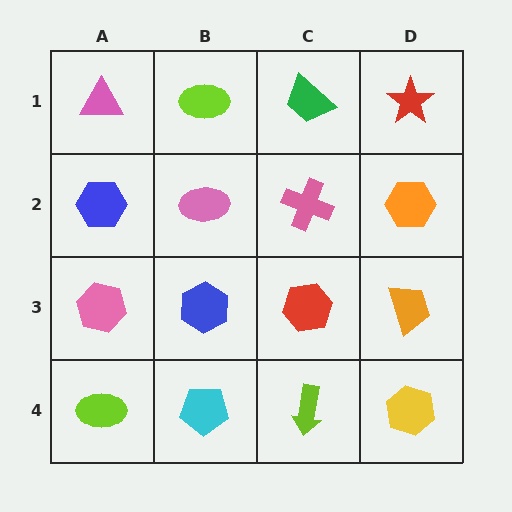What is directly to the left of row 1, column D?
A green trapezoid.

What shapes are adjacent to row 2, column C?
A green trapezoid (row 1, column C), a red hexagon (row 3, column C), a pink ellipse (row 2, column B), an orange hexagon (row 2, column D).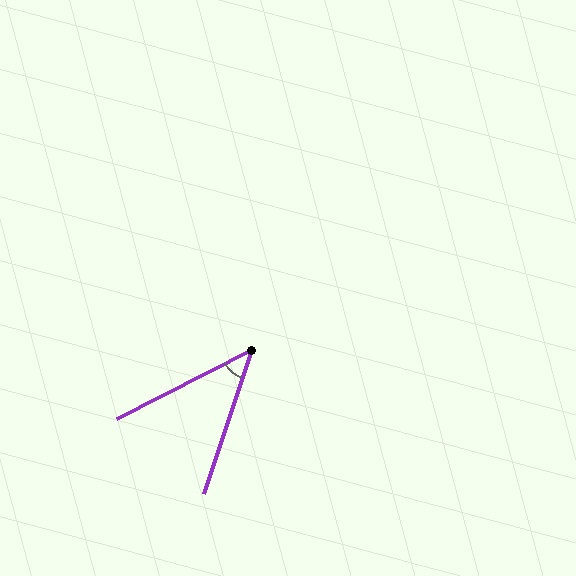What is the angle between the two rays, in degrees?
Approximately 45 degrees.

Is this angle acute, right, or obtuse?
It is acute.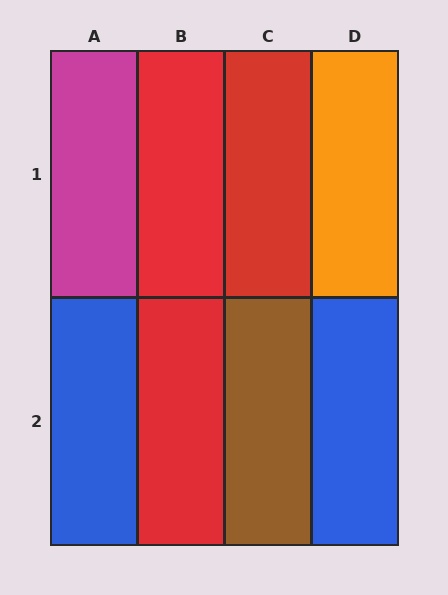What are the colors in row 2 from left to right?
Blue, red, brown, blue.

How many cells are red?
3 cells are red.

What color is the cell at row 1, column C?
Red.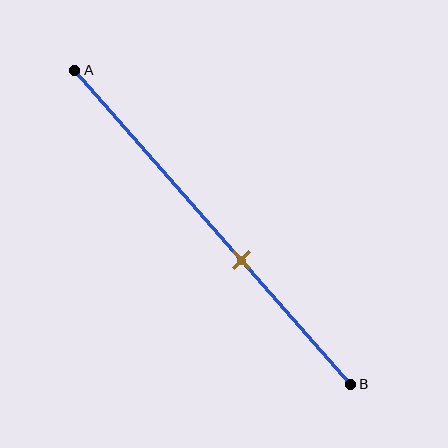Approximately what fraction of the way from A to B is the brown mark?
The brown mark is approximately 60% of the way from A to B.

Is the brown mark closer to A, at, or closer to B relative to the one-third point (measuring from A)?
The brown mark is closer to point B than the one-third point of segment AB.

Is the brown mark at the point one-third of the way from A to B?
No, the mark is at about 60% from A, not at the 33% one-third point.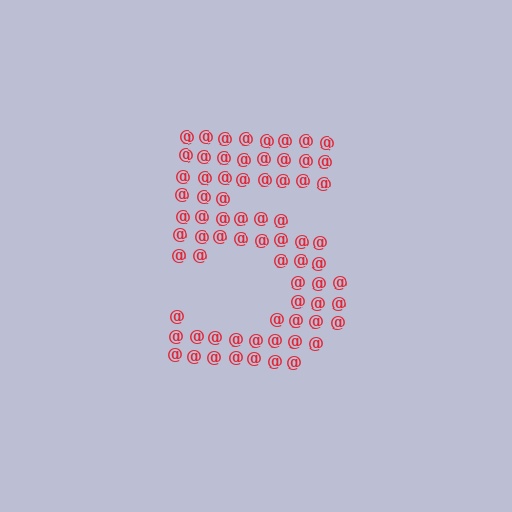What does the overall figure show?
The overall figure shows the digit 5.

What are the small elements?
The small elements are at signs.